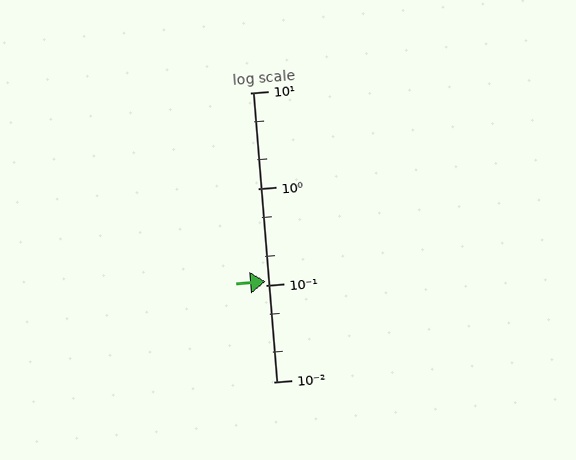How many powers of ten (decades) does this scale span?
The scale spans 3 decades, from 0.01 to 10.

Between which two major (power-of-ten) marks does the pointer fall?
The pointer is between 0.1 and 1.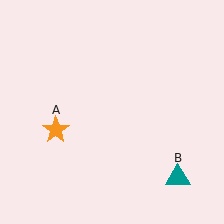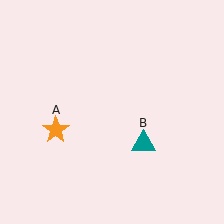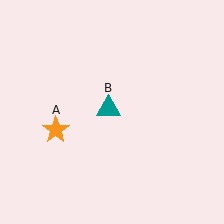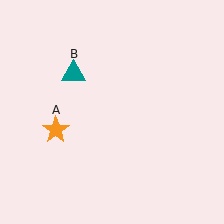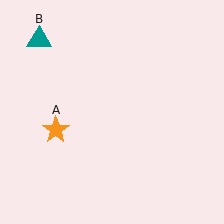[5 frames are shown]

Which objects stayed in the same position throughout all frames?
Orange star (object A) remained stationary.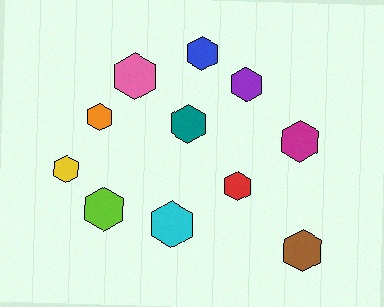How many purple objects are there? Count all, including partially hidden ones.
There is 1 purple object.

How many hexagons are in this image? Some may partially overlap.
There are 11 hexagons.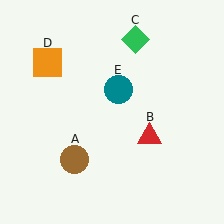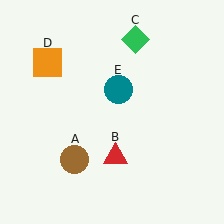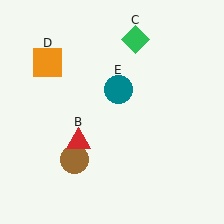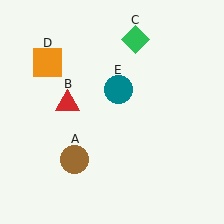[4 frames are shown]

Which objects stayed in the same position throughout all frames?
Brown circle (object A) and green diamond (object C) and orange square (object D) and teal circle (object E) remained stationary.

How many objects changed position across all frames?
1 object changed position: red triangle (object B).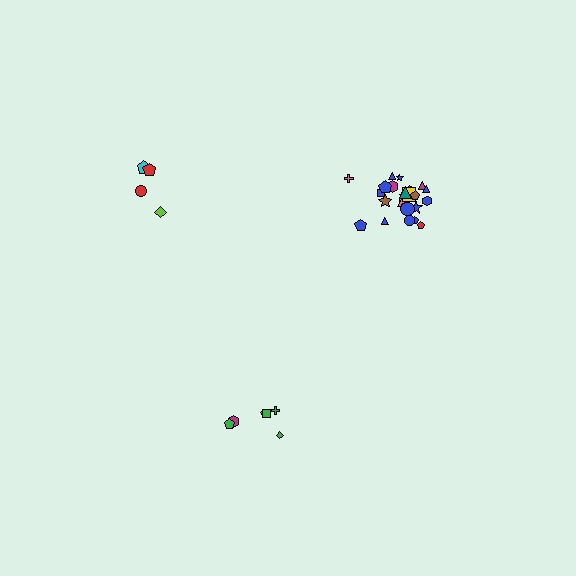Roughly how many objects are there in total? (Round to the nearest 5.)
Roughly 35 objects in total.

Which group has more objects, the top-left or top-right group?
The top-right group.